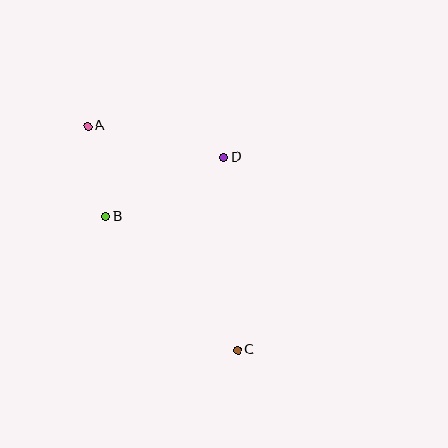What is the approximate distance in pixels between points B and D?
The distance between B and D is approximately 132 pixels.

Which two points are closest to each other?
Points A and B are closest to each other.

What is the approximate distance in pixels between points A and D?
The distance between A and D is approximately 139 pixels.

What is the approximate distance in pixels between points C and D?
The distance between C and D is approximately 193 pixels.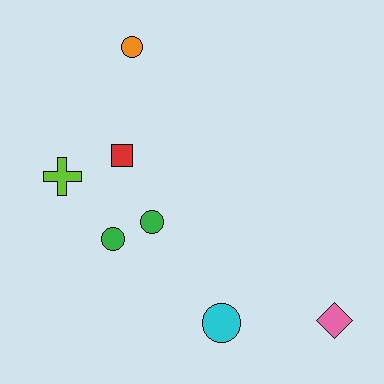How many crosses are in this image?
There is 1 cross.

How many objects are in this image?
There are 7 objects.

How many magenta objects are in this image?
There are no magenta objects.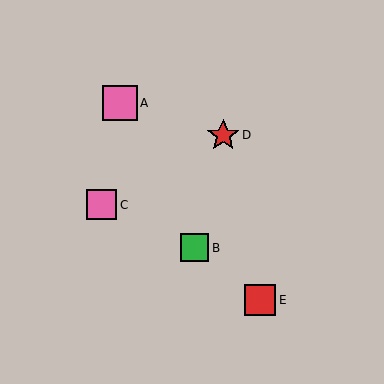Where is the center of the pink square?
The center of the pink square is at (120, 103).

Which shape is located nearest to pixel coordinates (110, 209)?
The pink square (labeled C) at (102, 205) is nearest to that location.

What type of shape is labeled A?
Shape A is a pink square.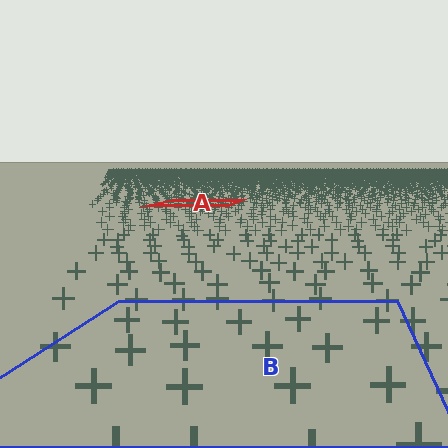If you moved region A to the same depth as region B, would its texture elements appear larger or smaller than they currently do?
They would appear larger. At a closer depth, the same texture elements are projected at a bigger on-screen size.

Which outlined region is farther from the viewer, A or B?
Region A is farther from the viewer — the texture elements inside it appear smaller and more densely packed.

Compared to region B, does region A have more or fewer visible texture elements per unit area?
Region A has more texture elements per unit area — they are packed more densely because it is farther away.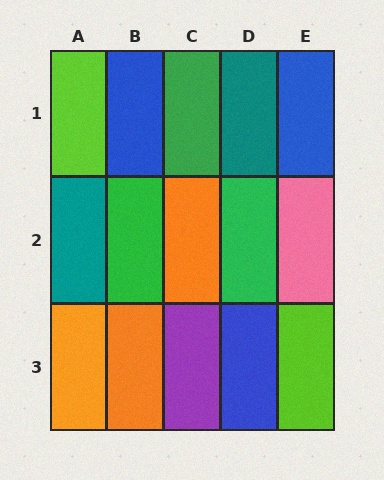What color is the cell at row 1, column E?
Blue.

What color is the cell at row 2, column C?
Orange.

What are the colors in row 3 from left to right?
Orange, orange, purple, blue, lime.